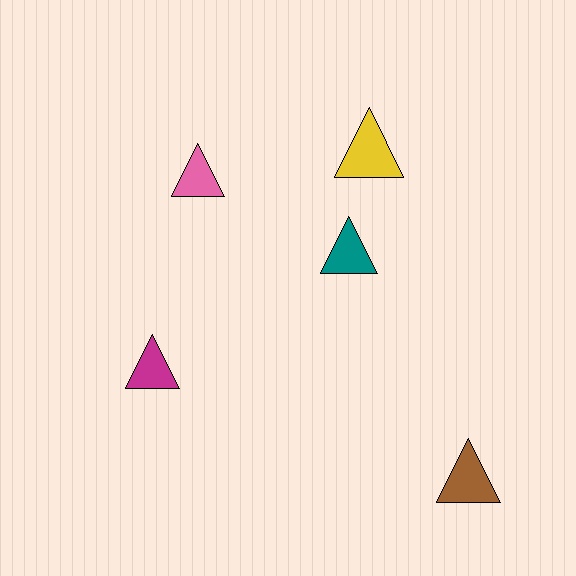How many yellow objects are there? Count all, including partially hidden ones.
There is 1 yellow object.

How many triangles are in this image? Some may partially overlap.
There are 5 triangles.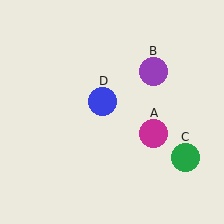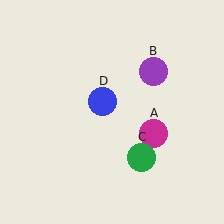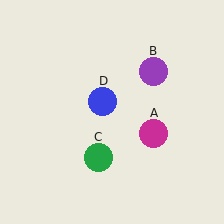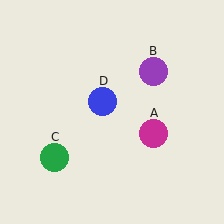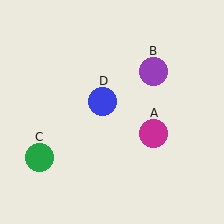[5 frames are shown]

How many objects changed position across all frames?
1 object changed position: green circle (object C).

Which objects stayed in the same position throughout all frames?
Magenta circle (object A) and purple circle (object B) and blue circle (object D) remained stationary.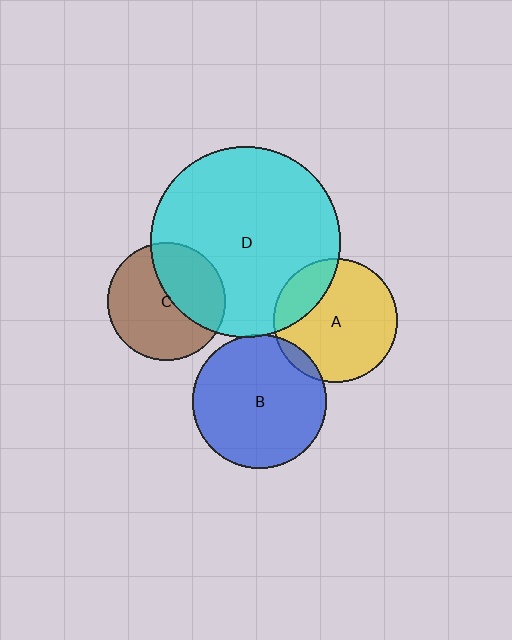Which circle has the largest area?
Circle D (cyan).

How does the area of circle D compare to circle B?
Approximately 2.0 times.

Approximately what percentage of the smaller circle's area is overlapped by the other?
Approximately 5%.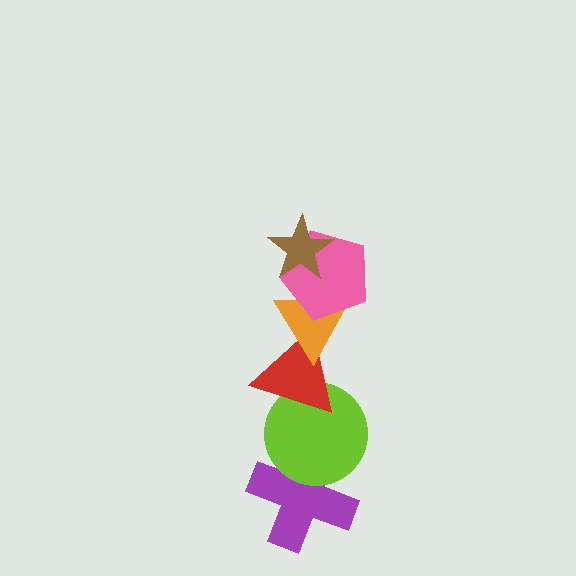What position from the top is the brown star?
The brown star is 1st from the top.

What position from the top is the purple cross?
The purple cross is 6th from the top.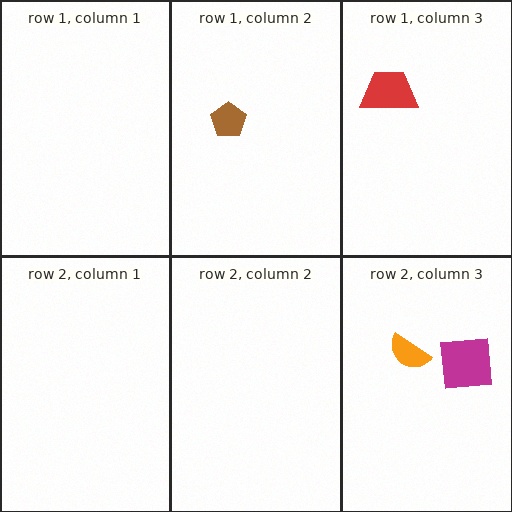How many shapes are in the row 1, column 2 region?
1.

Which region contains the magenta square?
The row 2, column 3 region.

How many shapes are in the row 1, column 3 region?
1.